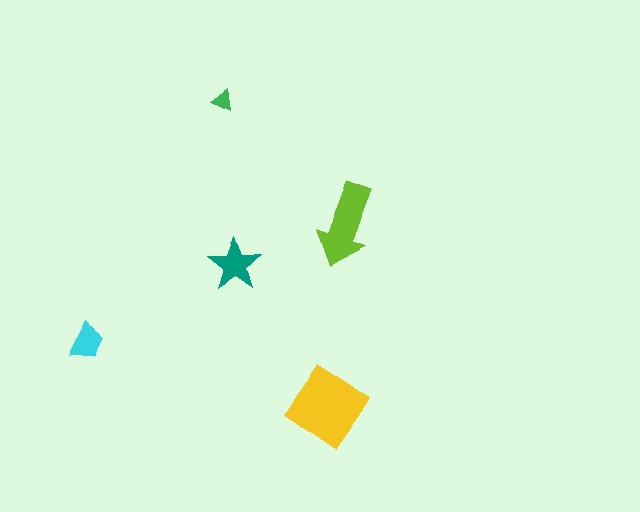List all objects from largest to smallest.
The yellow diamond, the lime arrow, the teal star, the cyan trapezoid, the green triangle.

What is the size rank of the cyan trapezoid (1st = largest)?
4th.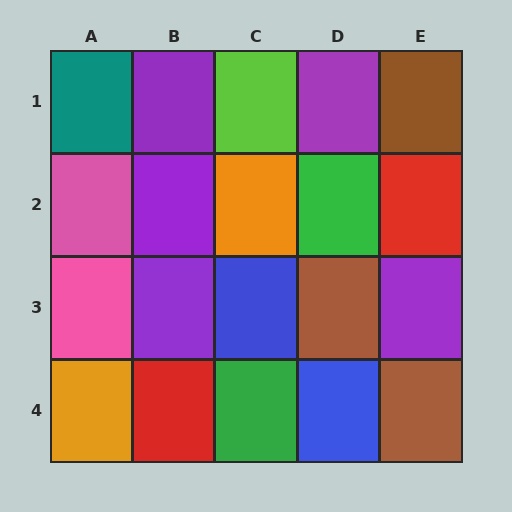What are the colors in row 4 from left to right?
Orange, red, green, blue, brown.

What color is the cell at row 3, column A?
Pink.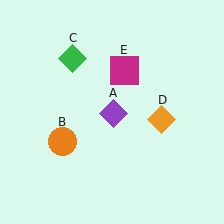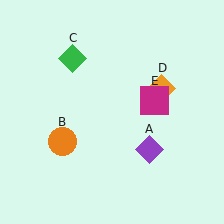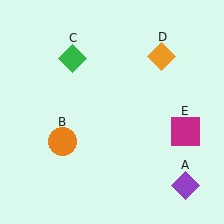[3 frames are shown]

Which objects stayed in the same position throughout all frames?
Orange circle (object B) and green diamond (object C) remained stationary.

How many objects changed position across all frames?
3 objects changed position: purple diamond (object A), orange diamond (object D), magenta square (object E).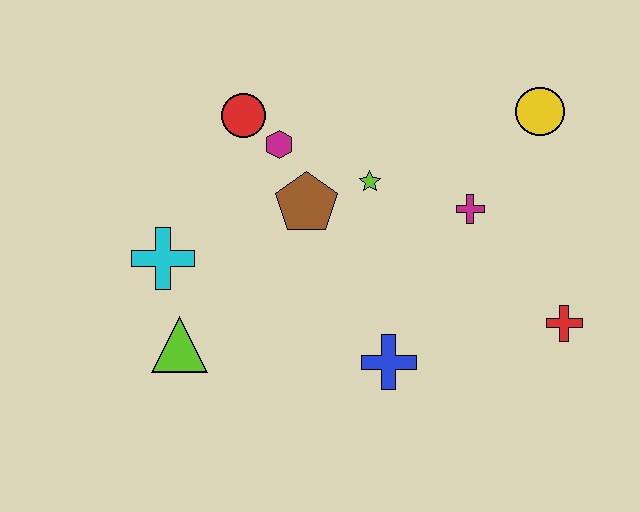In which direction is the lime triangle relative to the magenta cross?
The lime triangle is to the left of the magenta cross.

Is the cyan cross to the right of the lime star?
No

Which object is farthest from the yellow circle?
The lime triangle is farthest from the yellow circle.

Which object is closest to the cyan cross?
The lime triangle is closest to the cyan cross.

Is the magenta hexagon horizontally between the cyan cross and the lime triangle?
No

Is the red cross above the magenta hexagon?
No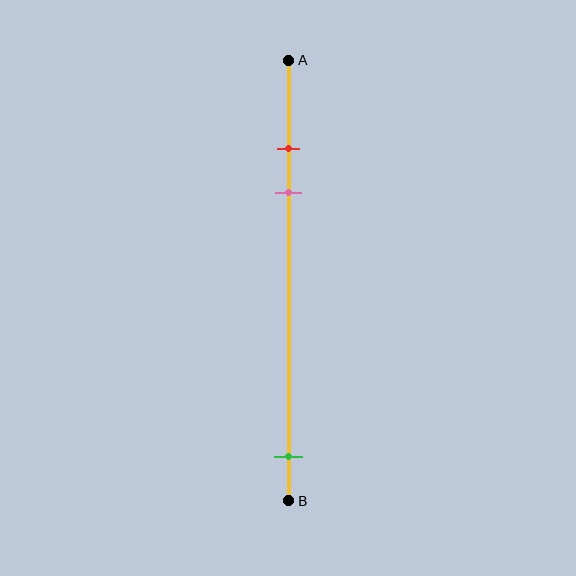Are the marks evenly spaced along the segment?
No, the marks are not evenly spaced.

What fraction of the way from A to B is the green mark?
The green mark is approximately 90% (0.9) of the way from A to B.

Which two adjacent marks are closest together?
The red and pink marks are the closest adjacent pair.